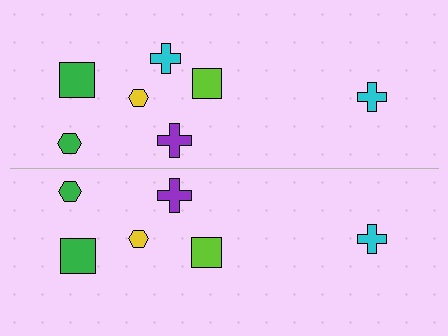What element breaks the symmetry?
A cyan cross is missing from the bottom side.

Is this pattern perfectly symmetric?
No, the pattern is not perfectly symmetric. A cyan cross is missing from the bottom side.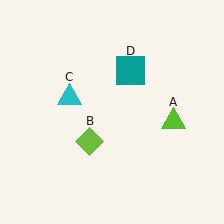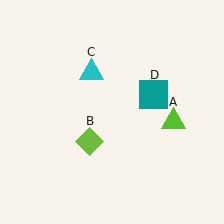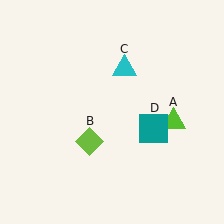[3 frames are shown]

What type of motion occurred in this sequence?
The cyan triangle (object C), teal square (object D) rotated clockwise around the center of the scene.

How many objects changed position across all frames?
2 objects changed position: cyan triangle (object C), teal square (object D).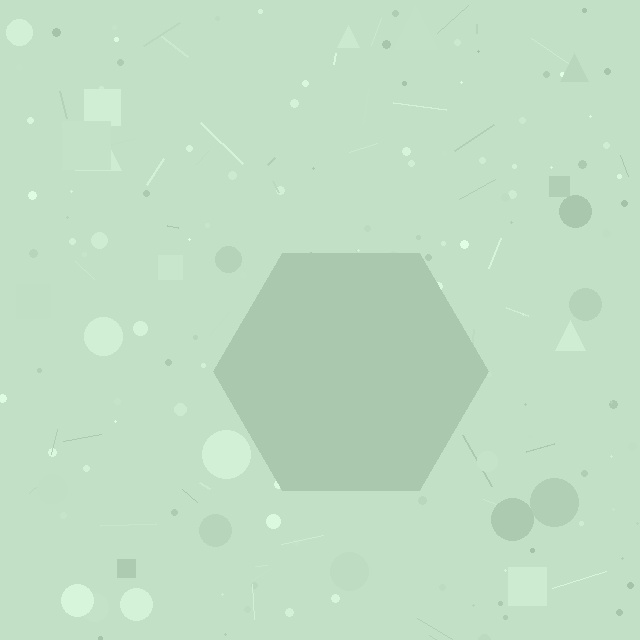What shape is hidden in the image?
A hexagon is hidden in the image.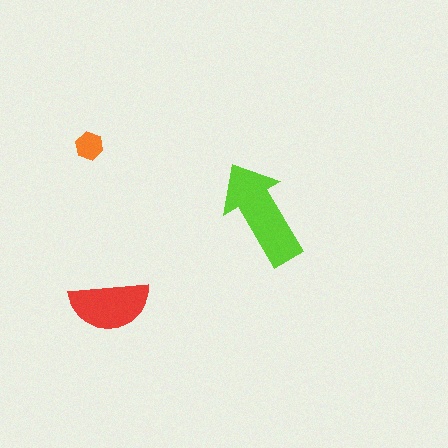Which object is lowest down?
The red semicircle is bottommost.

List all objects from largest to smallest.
The lime arrow, the red semicircle, the orange hexagon.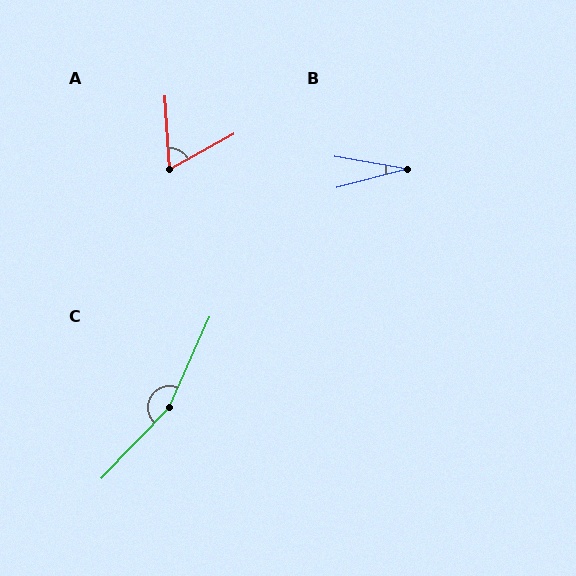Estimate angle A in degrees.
Approximately 65 degrees.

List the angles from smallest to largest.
B (24°), A (65°), C (160°).